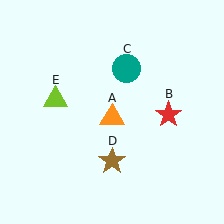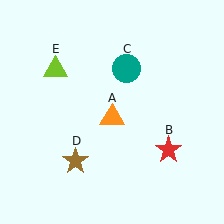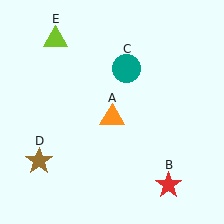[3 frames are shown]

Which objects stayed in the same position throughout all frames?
Orange triangle (object A) and teal circle (object C) remained stationary.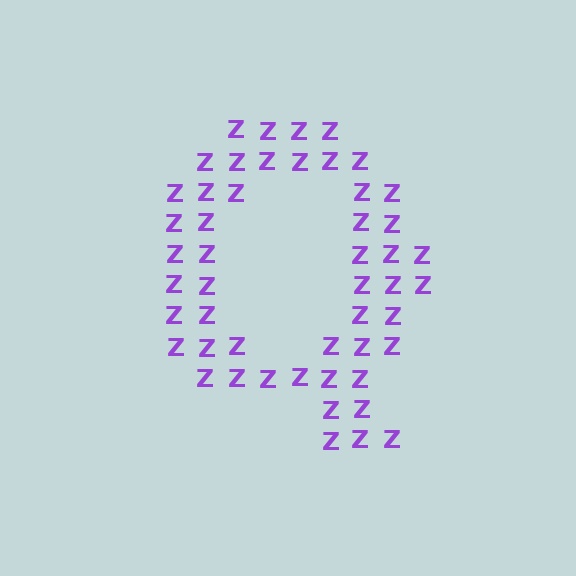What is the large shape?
The large shape is the letter Q.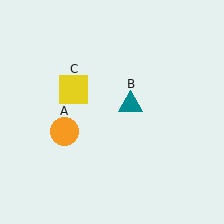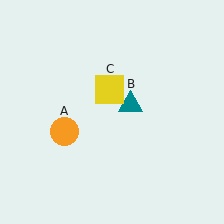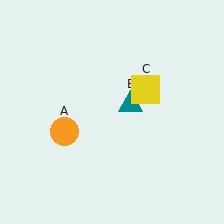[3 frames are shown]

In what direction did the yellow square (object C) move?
The yellow square (object C) moved right.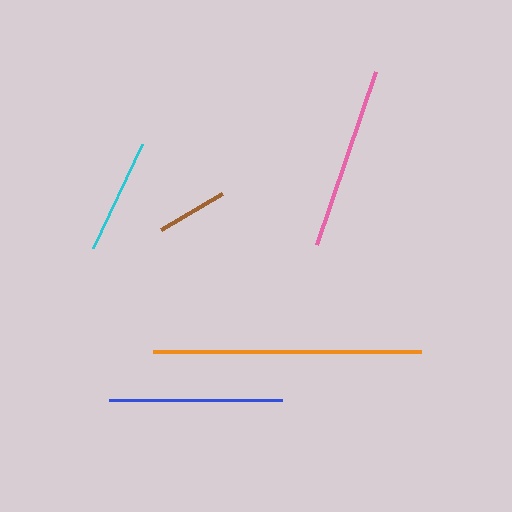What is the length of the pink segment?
The pink segment is approximately 183 pixels long.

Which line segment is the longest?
The orange line is the longest at approximately 267 pixels.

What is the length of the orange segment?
The orange segment is approximately 267 pixels long.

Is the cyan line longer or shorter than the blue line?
The blue line is longer than the cyan line.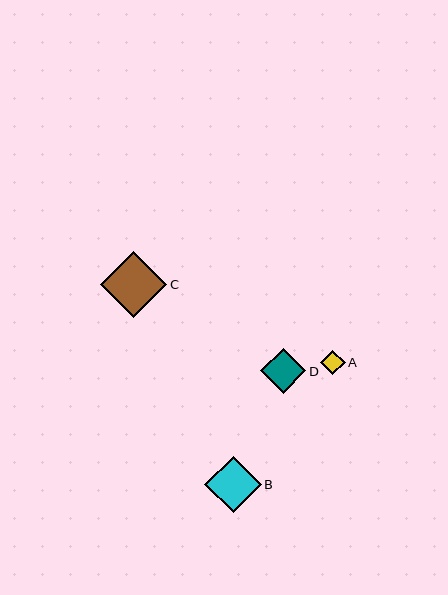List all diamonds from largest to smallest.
From largest to smallest: C, B, D, A.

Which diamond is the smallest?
Diamond A is the smallest with a size of approximately 24 pixels.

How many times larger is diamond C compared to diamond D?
Diamond C is approximately 1.5 times the size of diamond D.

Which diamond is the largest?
Diamond C is the largest with a size of approximately 66 pixels.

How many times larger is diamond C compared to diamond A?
Diamond C is approximately 2.7 times the size of diamond A.